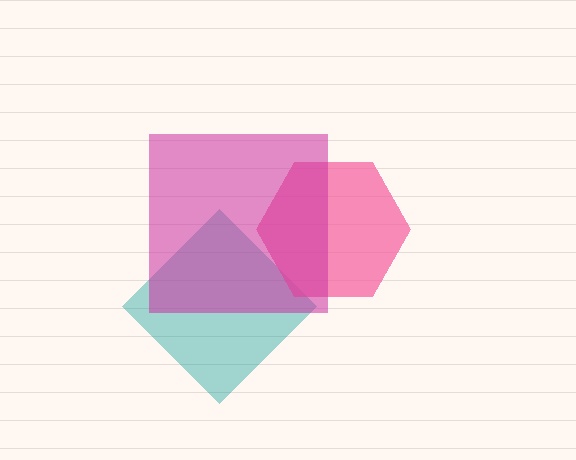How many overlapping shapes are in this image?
There are 3 overlapping shapes in the image.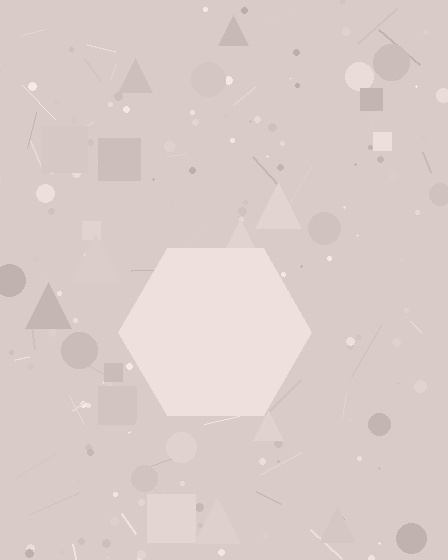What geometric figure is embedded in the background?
A hexagon is embedded in the background.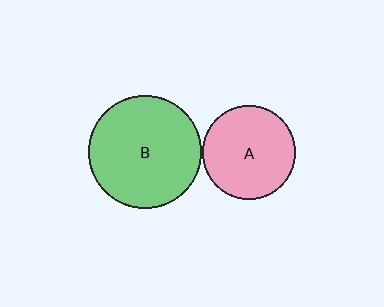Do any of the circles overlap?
No, none of the circles overlap.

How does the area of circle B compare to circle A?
Approximately 1.5 times.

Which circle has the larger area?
Circle B (green).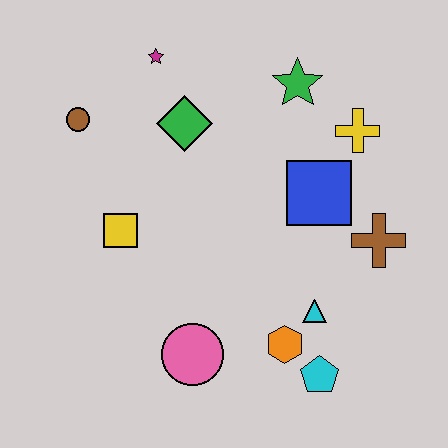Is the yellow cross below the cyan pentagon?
No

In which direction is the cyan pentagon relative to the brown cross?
The cyan pentagon is below the brown cross.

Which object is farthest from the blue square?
The brown circle is farthest from the blue square.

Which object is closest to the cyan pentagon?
The orange hexagon is closest to the cyan pentagon.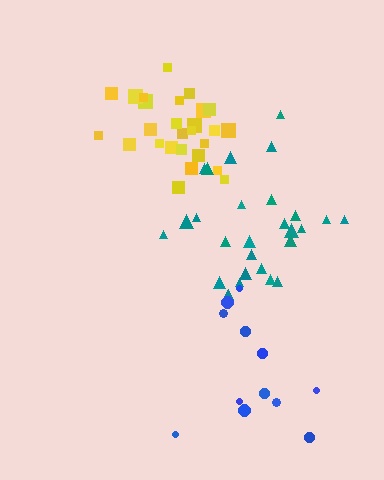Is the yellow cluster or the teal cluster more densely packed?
Yellow.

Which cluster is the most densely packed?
Yellow.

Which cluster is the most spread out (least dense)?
Blue.